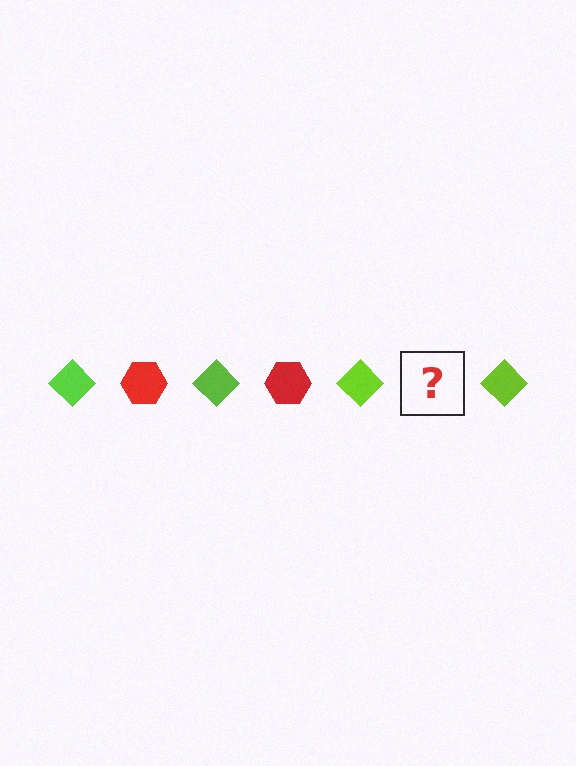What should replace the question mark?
The question mark should be replaced with a red hexagon.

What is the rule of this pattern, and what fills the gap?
The rule is that the pattern alternates between lime diamond and red hexagon. The gap should be filled with a red hexagon.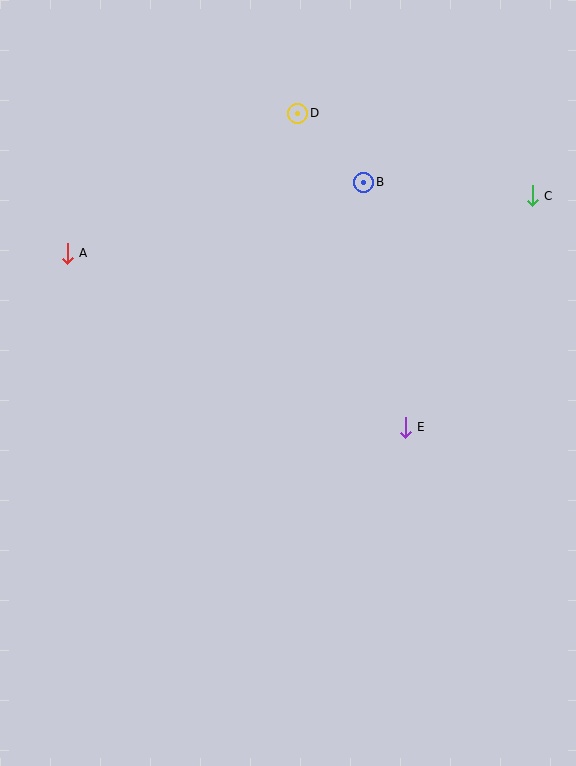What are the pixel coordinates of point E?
Point E is at (405, 427).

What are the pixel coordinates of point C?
Point C is at (532, 196).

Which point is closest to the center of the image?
Point E at (405, 427) is closest to the center.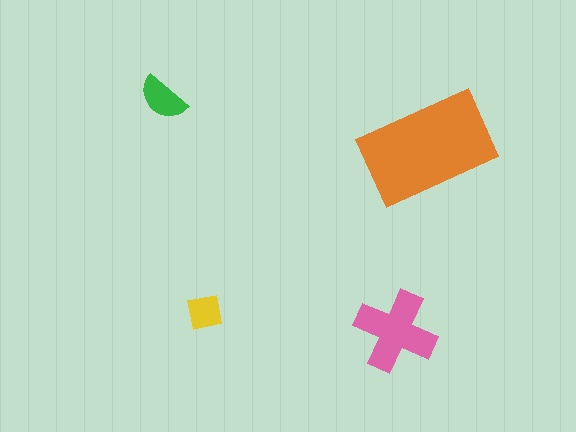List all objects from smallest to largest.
The yellow square, the green semicircle, the pink cross, the orange rectangle.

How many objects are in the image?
There are 4 objects in the image.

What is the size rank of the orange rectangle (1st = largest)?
1st.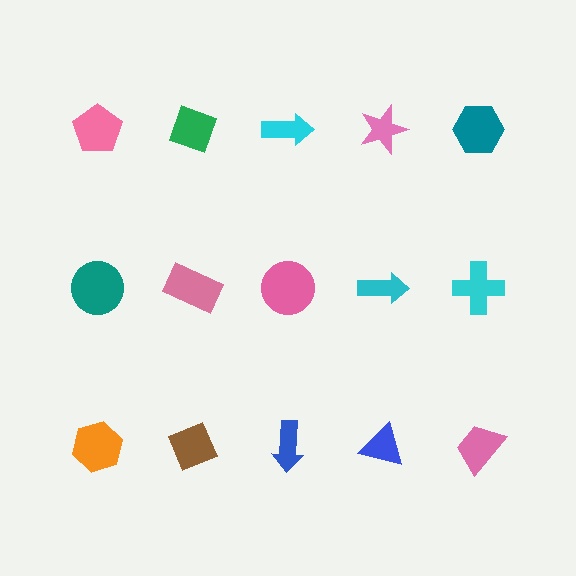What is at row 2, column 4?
A cyan arrow.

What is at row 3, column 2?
A brown diamond.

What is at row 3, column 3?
A blue arrow.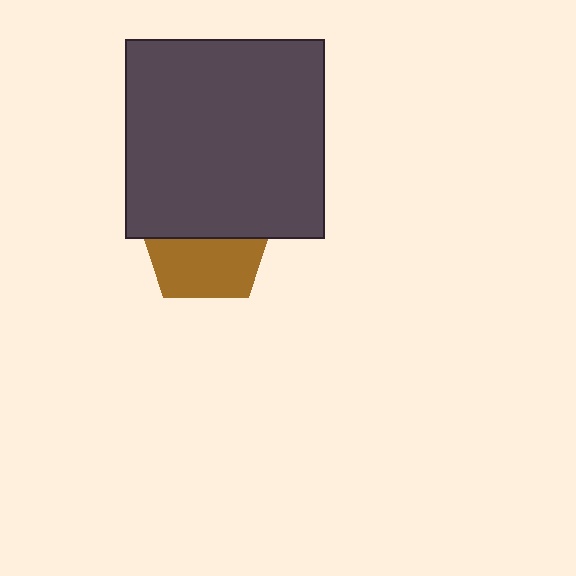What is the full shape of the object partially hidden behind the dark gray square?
The partially hidden object is a brown pentagon.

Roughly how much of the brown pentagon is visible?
About half of it is visible (roughly 49%).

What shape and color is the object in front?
The object in front is a dark gray square.